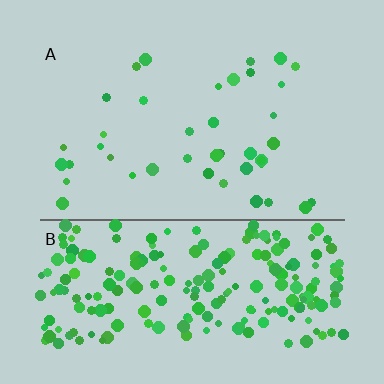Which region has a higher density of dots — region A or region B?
B (the bottom).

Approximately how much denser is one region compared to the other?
Approximately 5.8× — region B over region A.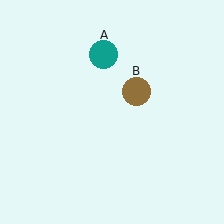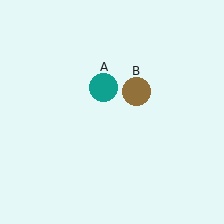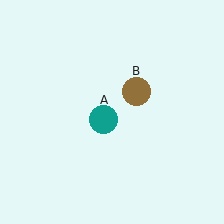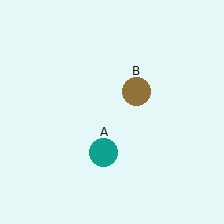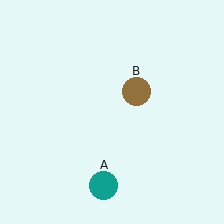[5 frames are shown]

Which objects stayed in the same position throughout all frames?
Brown circle (object B) remained stationary.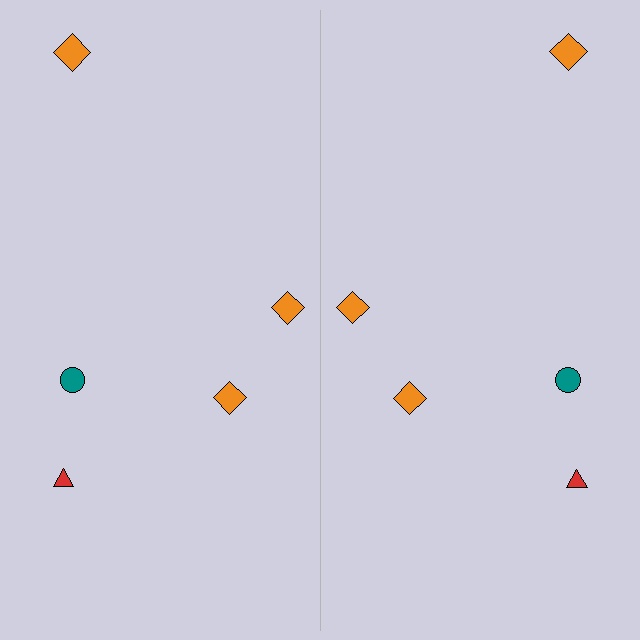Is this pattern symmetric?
Yes, this pattern has bilateral (reflection) symmetry.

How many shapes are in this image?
There are 10 shapes in this image.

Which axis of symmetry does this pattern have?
The pattern has a vertical axis of symmetry running through the center of the image.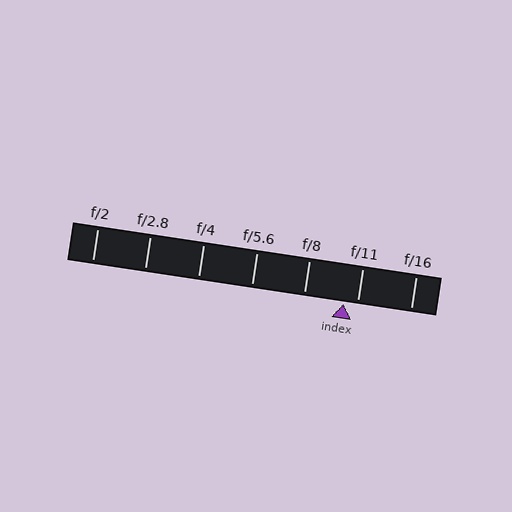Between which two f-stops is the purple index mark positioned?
The index mark is between f/8 and f/11.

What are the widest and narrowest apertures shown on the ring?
The widest aperture shown is f/2 and the narrowest is f/16.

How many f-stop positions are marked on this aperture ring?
There are 7 f-stop positions marked.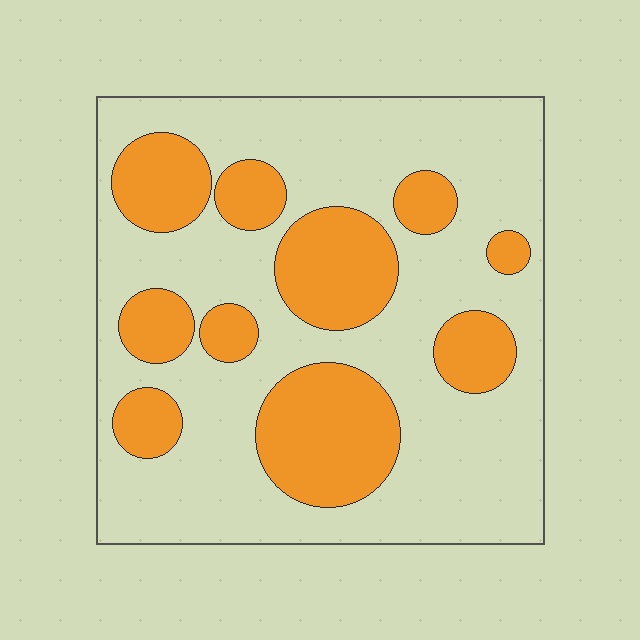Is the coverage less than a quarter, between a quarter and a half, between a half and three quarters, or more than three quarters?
Between a quarter and a half.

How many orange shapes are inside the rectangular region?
10.